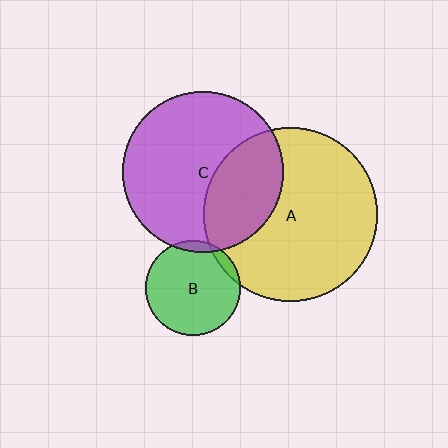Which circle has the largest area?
Circle A (yellow).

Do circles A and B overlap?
Yes.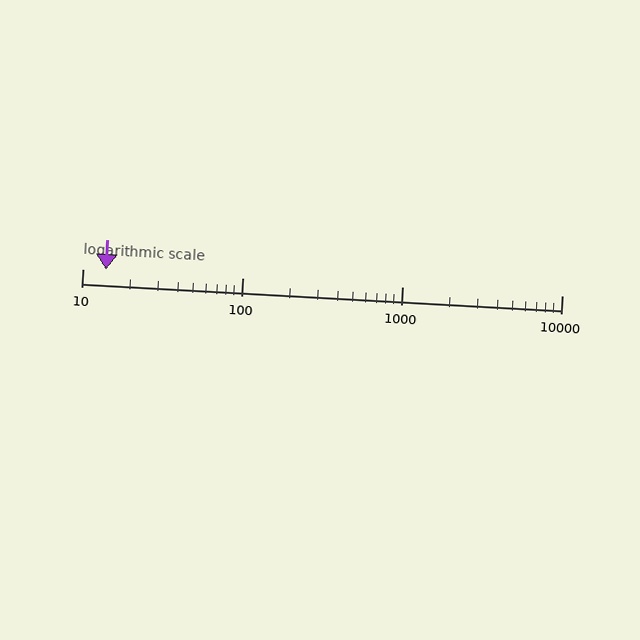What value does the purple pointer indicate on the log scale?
The pointer indicates approximately 14.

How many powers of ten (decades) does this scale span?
The scale spans 3 decades, from 10 to 10000.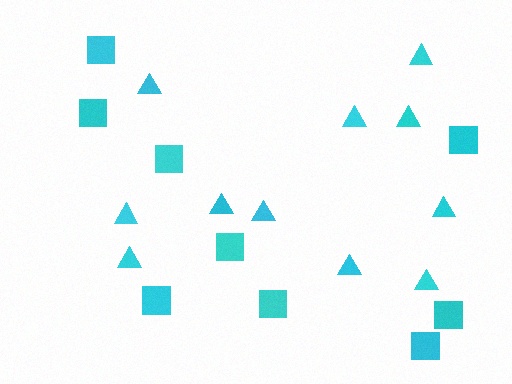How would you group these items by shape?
There are 2 groups: one group of triangles (11) and one group of squares (9).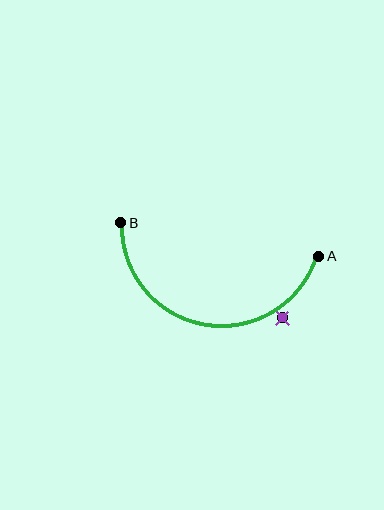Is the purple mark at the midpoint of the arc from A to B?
No — the purple mark does not lie on the arc at all. It sits slightly outside the curve.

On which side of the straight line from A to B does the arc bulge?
The arc bulges below the straight line connecting A and B.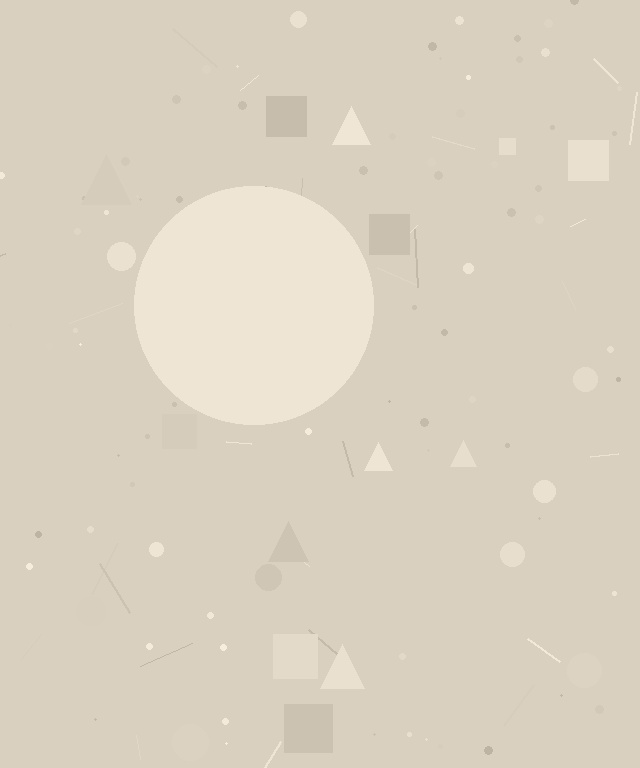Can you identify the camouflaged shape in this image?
The camouflaged shape is a circle.